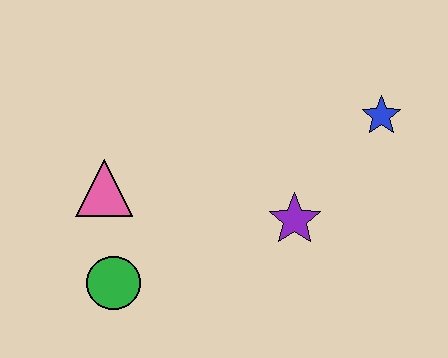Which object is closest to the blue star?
The purple star is closest to the blue star.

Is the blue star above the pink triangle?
Yes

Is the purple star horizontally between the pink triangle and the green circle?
No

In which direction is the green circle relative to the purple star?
The green circle is to the left of the purple star.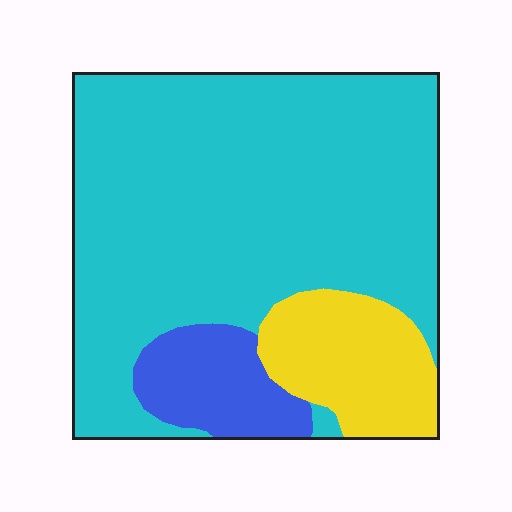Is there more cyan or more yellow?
Cyan.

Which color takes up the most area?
Cyan, at roughly 75%.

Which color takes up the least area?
Blue, at roughly 10%.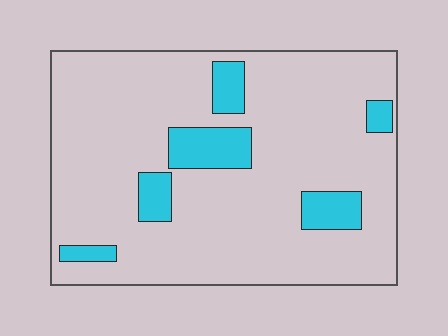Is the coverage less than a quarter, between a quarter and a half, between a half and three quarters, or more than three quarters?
Less than a quarter.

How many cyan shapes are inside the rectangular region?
6.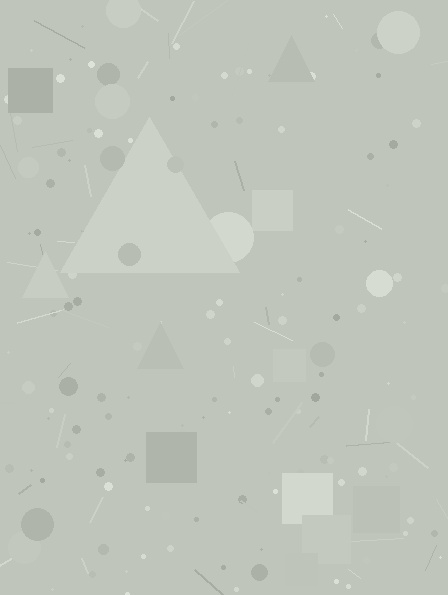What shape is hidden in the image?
A triangle is hidden in the image.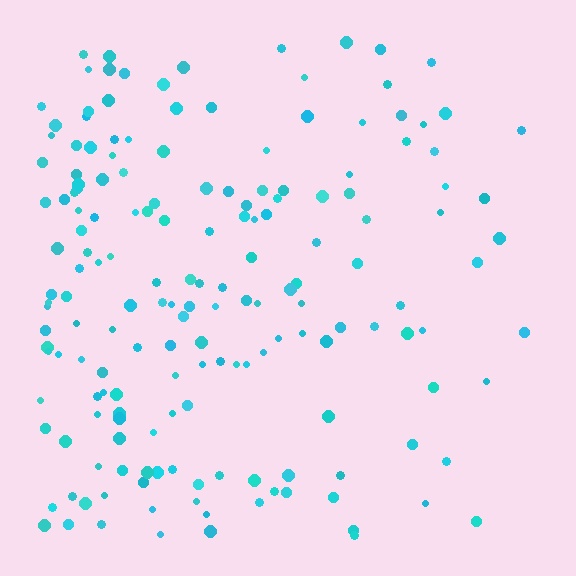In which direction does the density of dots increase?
From right to left, with the left side densest.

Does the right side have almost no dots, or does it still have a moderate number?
Still a moderate number, just noticeably fewer than the left.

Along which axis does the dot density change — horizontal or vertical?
Horizontal.